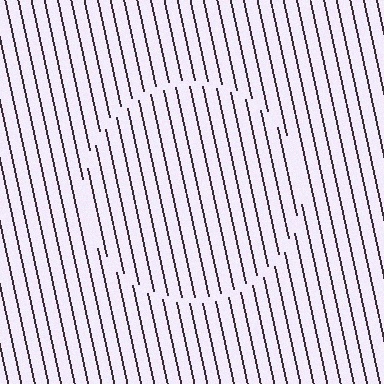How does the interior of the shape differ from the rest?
The interior of the shape contains the same grating, shifted by half a period — the contour is defined by the phase discontinuity where line-ends from the inner and outer gratings abut.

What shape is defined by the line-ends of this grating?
An illusory circle. The interior of the shape contains the same grating, shifted by half a period — the contour is defined by the phase discontinuity where line-ends from the inner and outer gratings abut.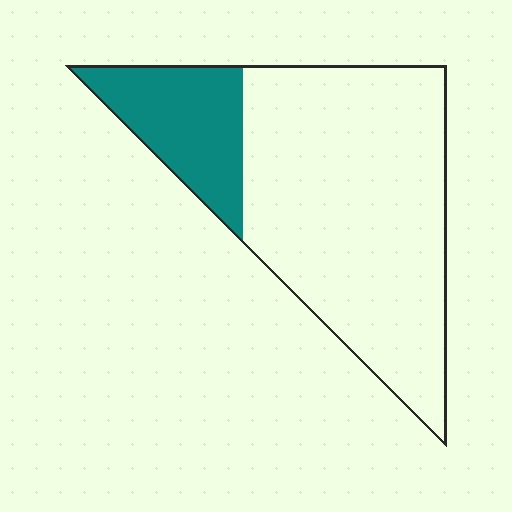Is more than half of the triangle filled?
No.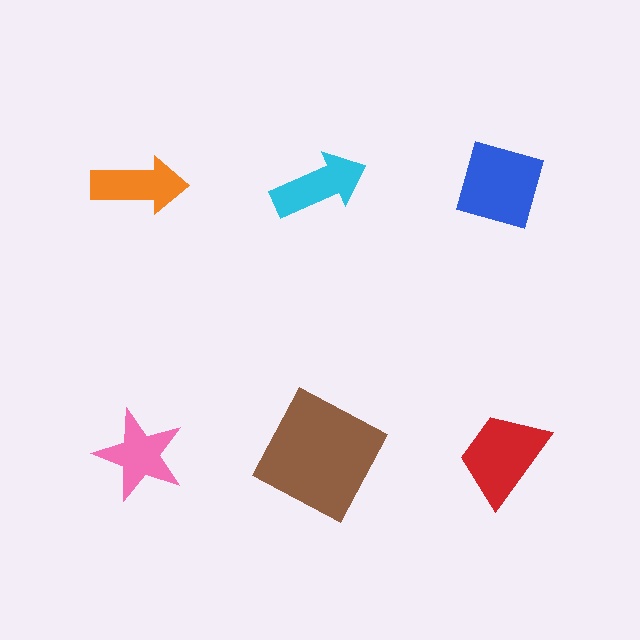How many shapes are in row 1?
3 shapes.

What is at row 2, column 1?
A pink star.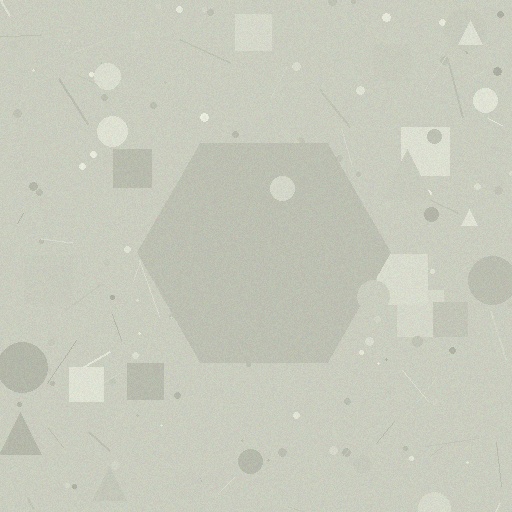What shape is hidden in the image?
A hexagon is hidden in the image.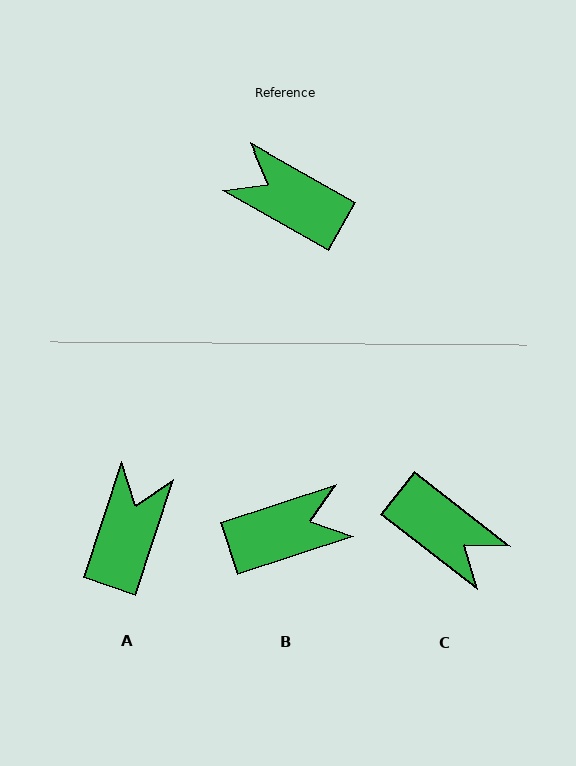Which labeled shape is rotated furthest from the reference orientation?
C, about 172 degrees away.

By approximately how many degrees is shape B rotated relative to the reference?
Approximately 132 degrees clockwise.